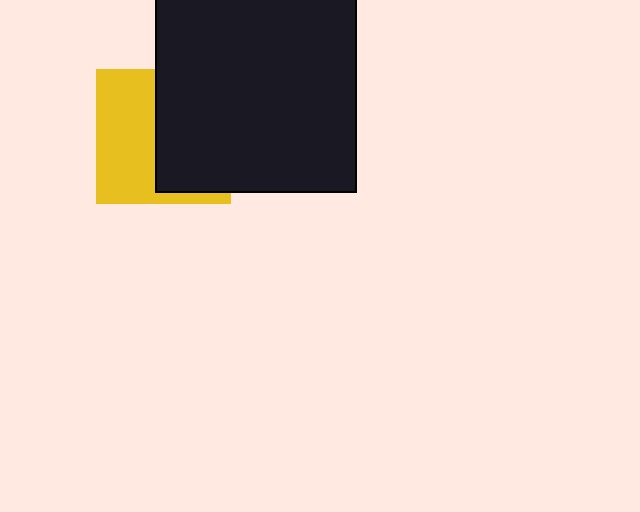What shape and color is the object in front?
The object in front is a black square.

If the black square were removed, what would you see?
You would see the complete yellow square.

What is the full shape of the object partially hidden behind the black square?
The partially hidden object is a yellow square.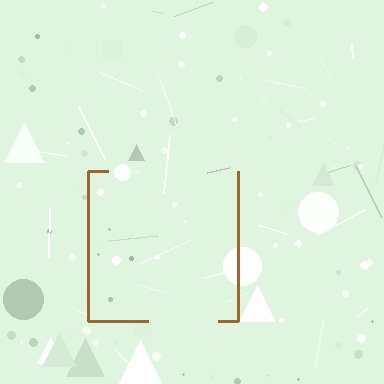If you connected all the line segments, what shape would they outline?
They would outline a square.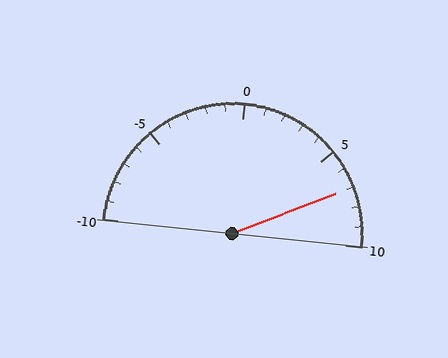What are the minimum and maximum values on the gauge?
The gauge ranges from -10 to 10.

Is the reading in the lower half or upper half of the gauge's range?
The reading is in the upper half of the range (-10 to 10).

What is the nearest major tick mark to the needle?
The nearest major tick mark is 5.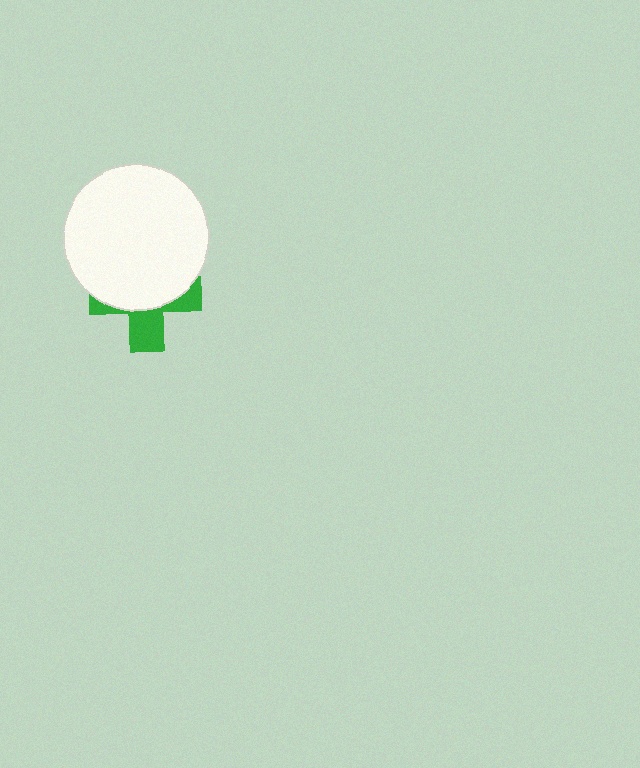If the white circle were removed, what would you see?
You would see the complete green cross.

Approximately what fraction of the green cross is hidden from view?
Roughly 61% of the green cross is hidden behind the white circle.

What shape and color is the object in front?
The object in front is a white circle.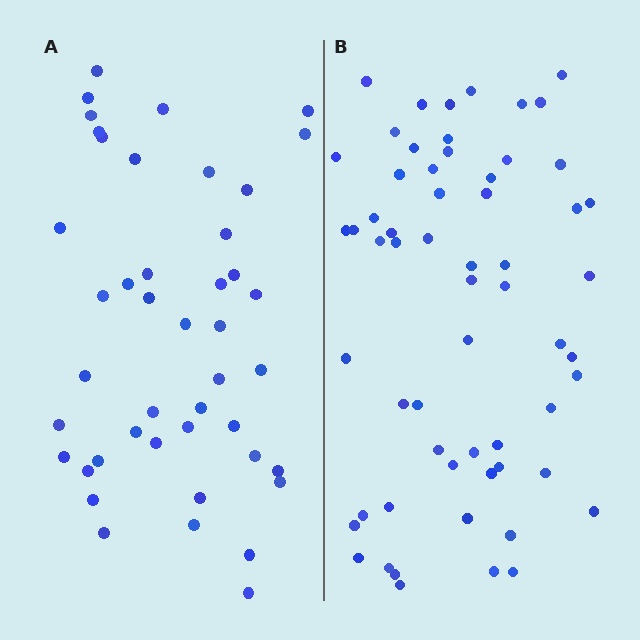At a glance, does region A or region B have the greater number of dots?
Region B (the right region) has more dots.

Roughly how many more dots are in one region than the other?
Region B has approximately 15 more dots than region A.